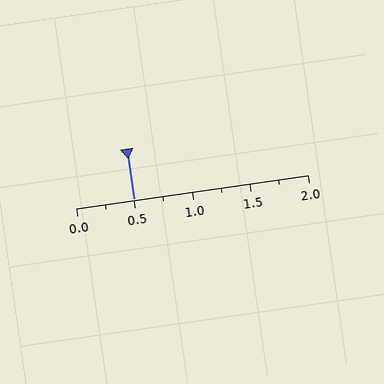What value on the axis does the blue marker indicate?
The marker indicates approximately 0.5.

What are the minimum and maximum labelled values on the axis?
The axis runs from 0.0 to 2.0.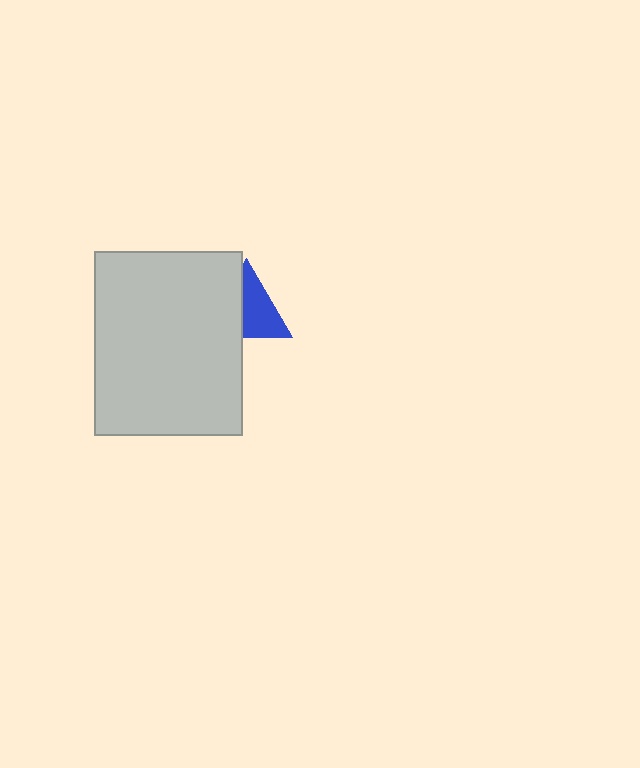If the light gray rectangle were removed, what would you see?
You would see the complete blue triangle.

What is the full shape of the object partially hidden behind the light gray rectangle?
The partially hidden object is a blue triangle.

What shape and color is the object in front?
The object in front is a light gray rectangle.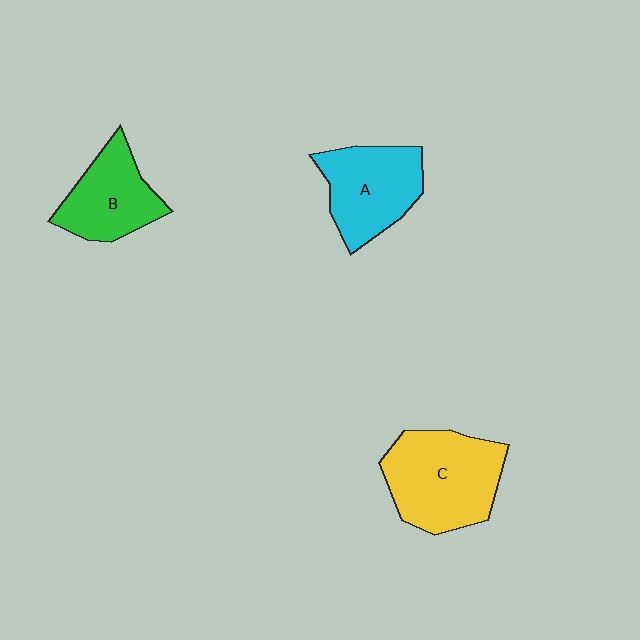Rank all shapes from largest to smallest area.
From largest to smallest: C (yellow), A (cyan), B (green).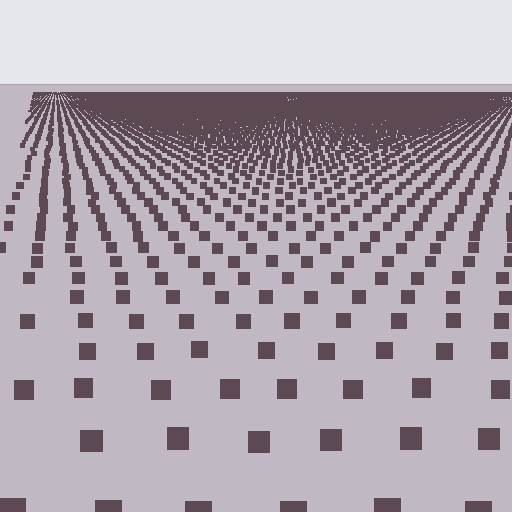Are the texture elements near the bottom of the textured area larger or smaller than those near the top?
Larger. Near the bottom, elements are closer to the viewer and appear at a bigger on-screen size.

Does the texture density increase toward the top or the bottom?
Density increases toward the top.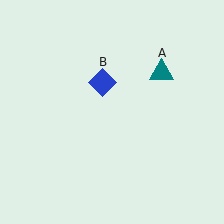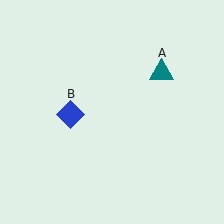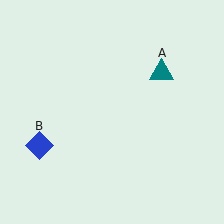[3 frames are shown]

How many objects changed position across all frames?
1 object changed position: blue diamond (object B).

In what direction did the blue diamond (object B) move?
The blue diamond (object B) moved down and to the left.